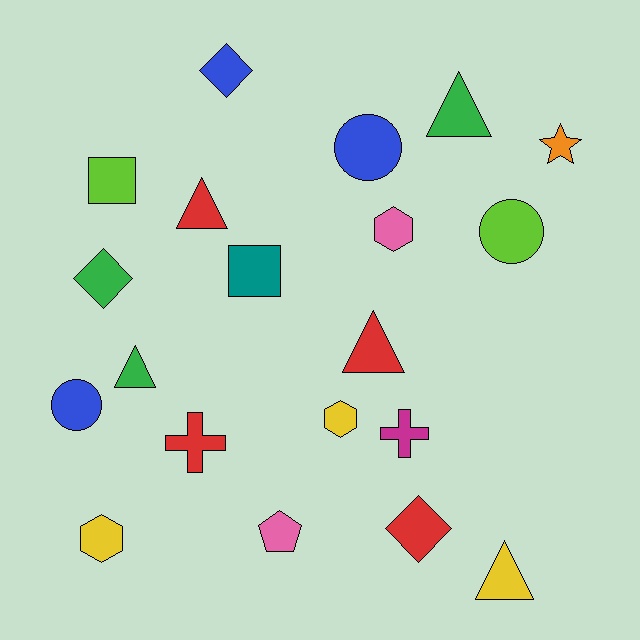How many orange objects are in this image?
There is 1 orange object.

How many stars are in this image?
There is 1 star.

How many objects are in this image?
There are 20 objects.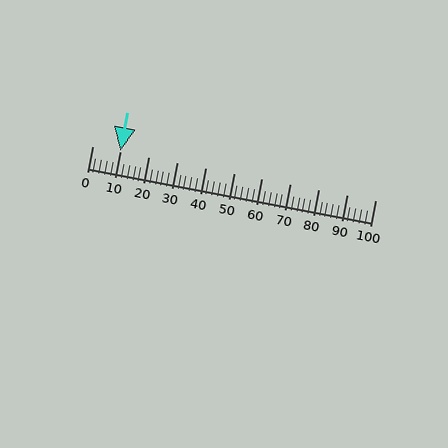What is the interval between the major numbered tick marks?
The major tick marks are spaced 10 units apart.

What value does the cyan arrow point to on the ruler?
The cyan arrow points to approximately 10.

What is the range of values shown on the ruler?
The ruler shows values from 0 to 100.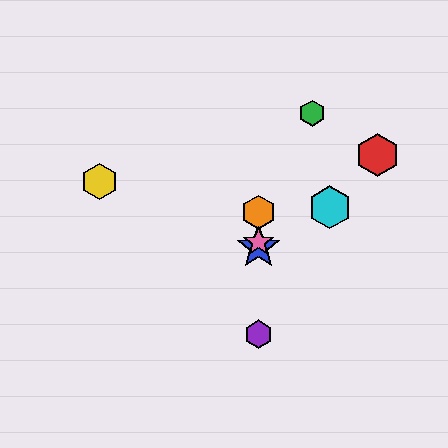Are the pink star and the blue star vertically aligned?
Yes, both are at x≈259.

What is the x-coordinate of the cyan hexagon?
The cyan hexagon is at x≈330.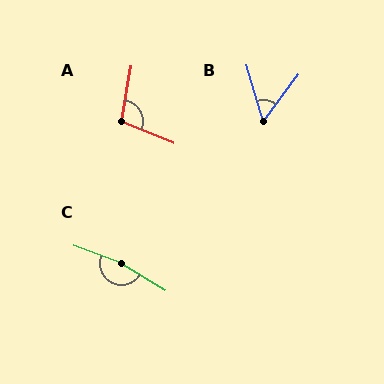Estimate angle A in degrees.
Approximately 102 degrees.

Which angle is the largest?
C, at approximately 169 degrees.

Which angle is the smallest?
B, at approximately 53 degrees.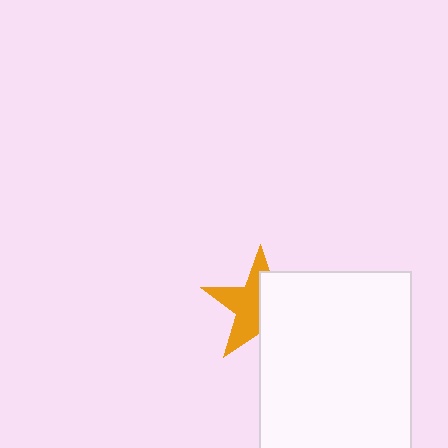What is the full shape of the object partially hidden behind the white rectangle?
The partially hidden object is an orange star.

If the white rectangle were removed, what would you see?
You would see the complete orange star.